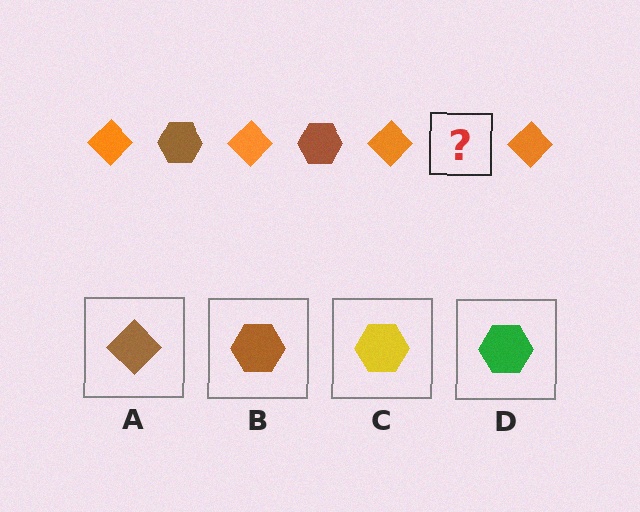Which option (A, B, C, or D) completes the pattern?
B.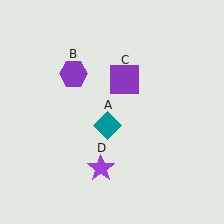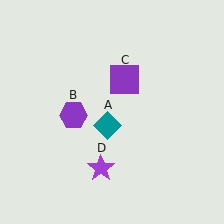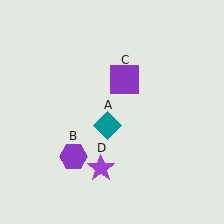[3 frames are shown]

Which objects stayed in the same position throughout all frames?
Teal diamond (object A) and purple square (object C) and purple star (object D) remained stationary.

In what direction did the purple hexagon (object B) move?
The purple hexagon (object B) moved down.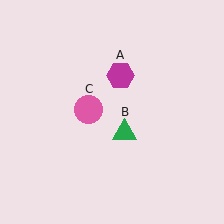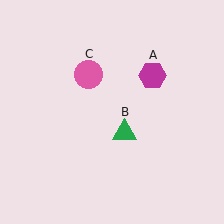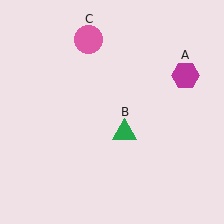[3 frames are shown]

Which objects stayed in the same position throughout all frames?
Green triangle (object B) remained stationary.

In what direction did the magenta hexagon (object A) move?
The magenta hexagon (object A) moved right.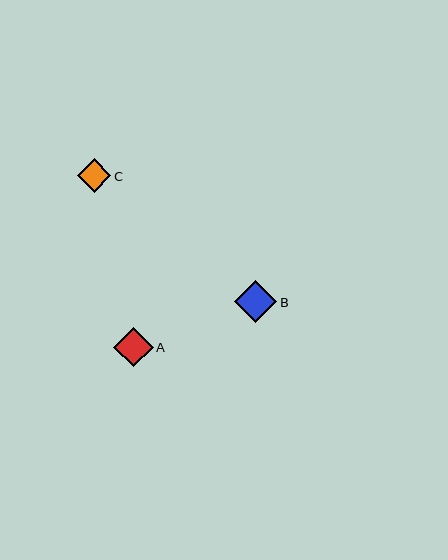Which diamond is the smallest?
Diamond C is the smallest with a size of approximately 34 pixels.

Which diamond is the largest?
Diamond B is the largest with a size of approximately 42 pixels.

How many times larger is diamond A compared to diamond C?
Diamond A is approximately 1.2 times the size of diamond C.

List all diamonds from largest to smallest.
From largest to smallest: B, A, C.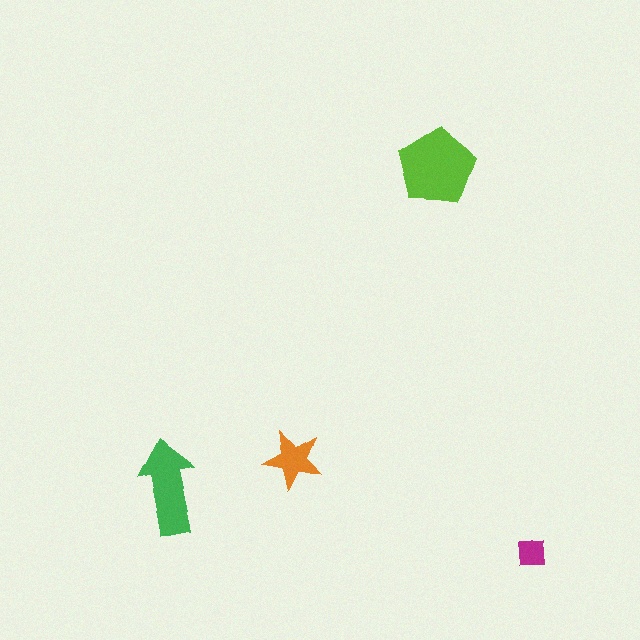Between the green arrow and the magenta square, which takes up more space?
The green arrow.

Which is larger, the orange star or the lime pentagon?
The lime pentagon.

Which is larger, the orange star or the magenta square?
The orange star.